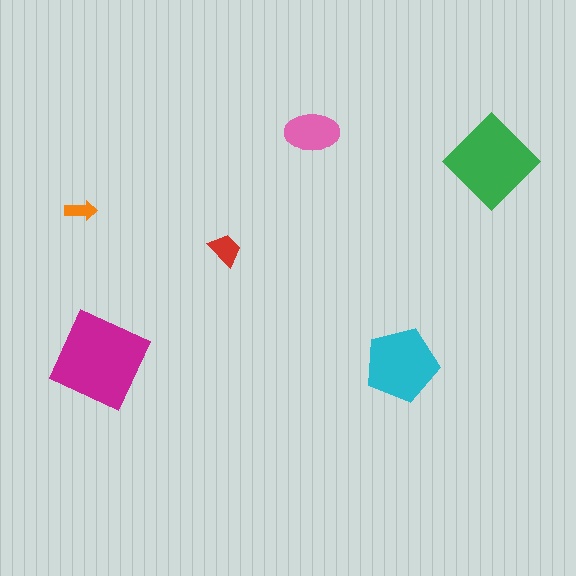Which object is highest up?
The pink ellipse is topmost.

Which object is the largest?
The magenta square.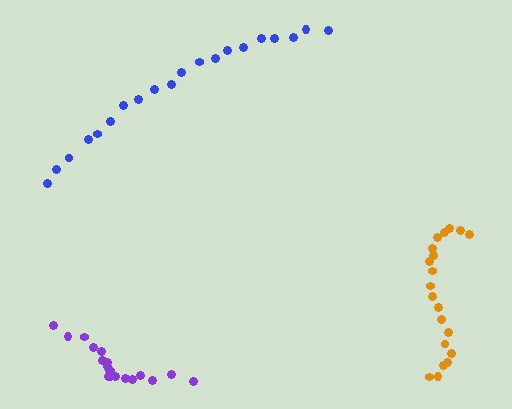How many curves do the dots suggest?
There are 3 distinct paths.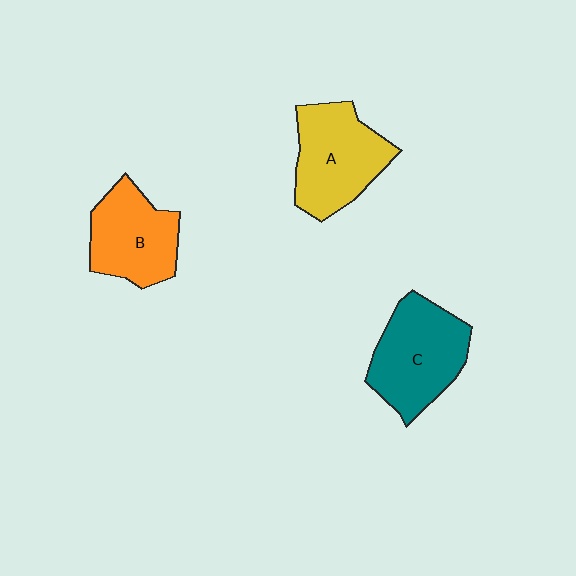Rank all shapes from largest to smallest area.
From largest to smallest: C (teal), A (yellow), B (orange).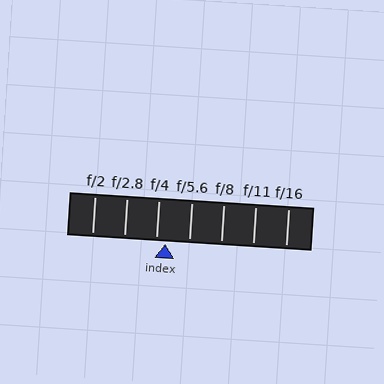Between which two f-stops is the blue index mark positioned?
The index mark is between f/4 and f/5.6.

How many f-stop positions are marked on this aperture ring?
There are 7 f-stop positions marked.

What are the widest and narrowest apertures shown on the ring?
The widest aperture shown is f/2 and the narrowest is f/16.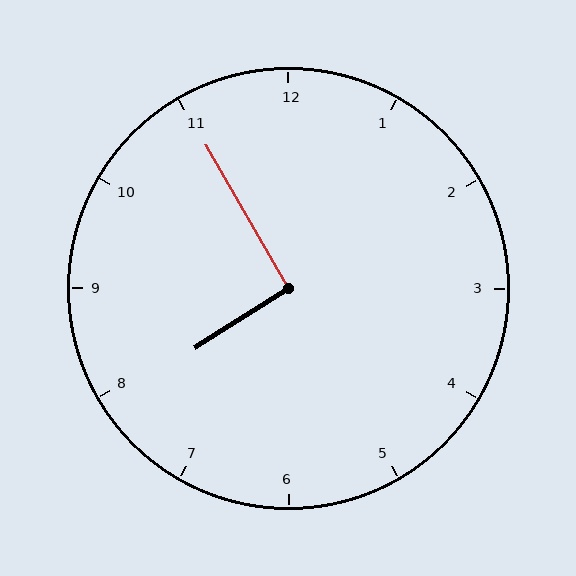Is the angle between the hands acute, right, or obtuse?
It is right.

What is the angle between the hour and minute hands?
Approximately 92 degrees.